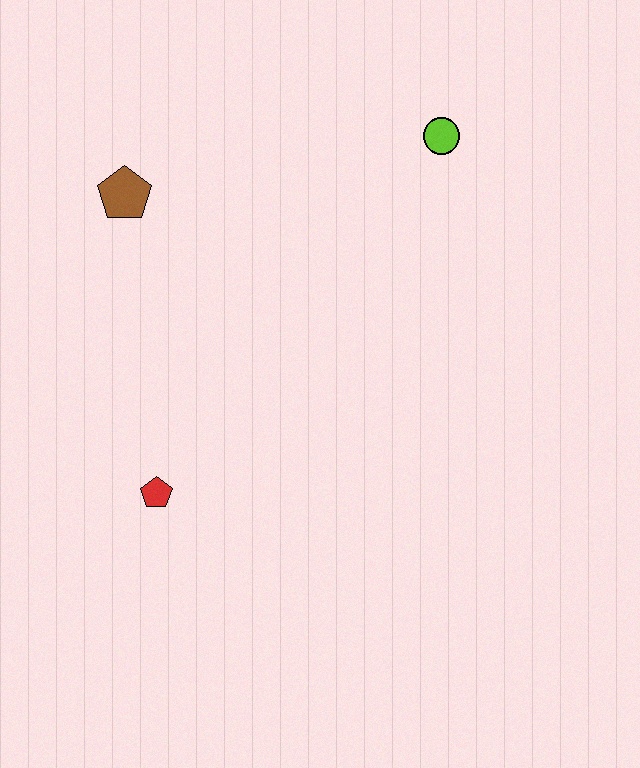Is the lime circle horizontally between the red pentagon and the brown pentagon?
No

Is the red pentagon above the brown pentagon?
No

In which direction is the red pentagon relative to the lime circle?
The red pentagon is below the lime circle.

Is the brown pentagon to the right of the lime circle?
No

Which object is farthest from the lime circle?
The red pentagon is farthest from the lime circle.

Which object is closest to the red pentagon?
The brown pentagon is closest to the red pentagon.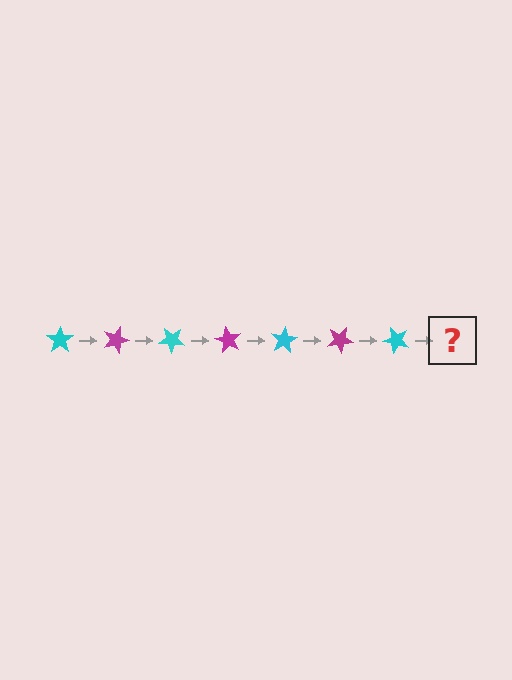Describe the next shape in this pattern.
It should be a magenta star, rotated 140 degrees from the start.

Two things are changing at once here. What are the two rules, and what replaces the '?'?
The two rules are that it rotates 20 degrees each step and the color cycles through cyan and magenta. The '?' should be a magenta star, rotated 140 degrees from the start.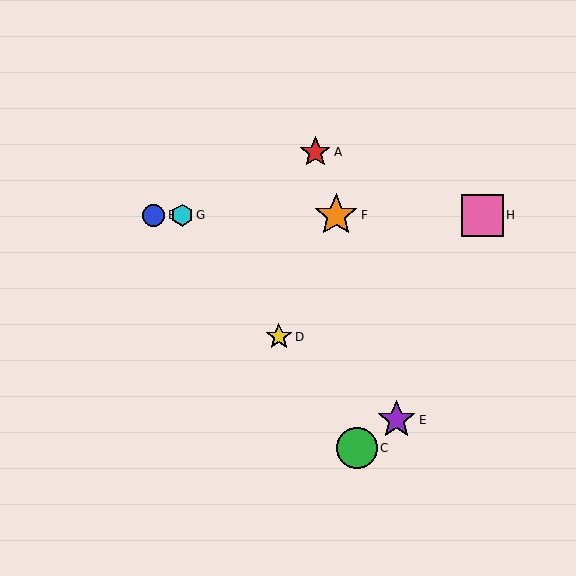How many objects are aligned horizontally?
4 objects (B, F, G, H) are aligned horizontally.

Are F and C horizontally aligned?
No, F is at y≈215 and C is at y≈448.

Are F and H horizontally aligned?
Yes, both are at y≈215.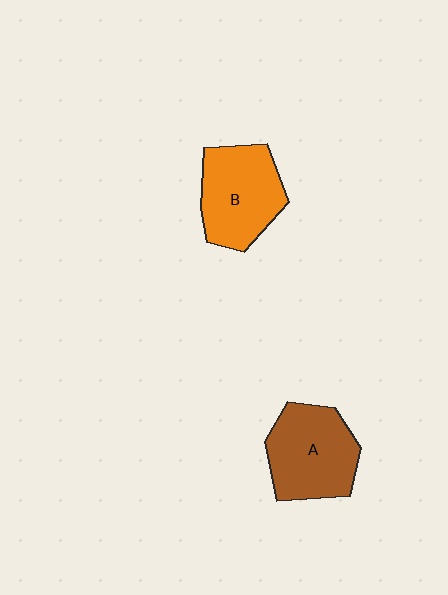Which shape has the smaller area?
Shape B (orange).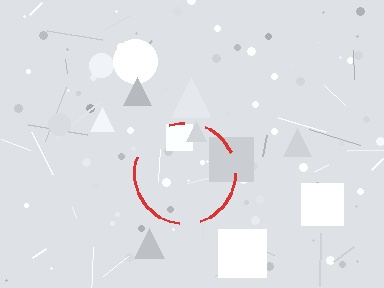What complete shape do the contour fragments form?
The contour fragments form a circle.